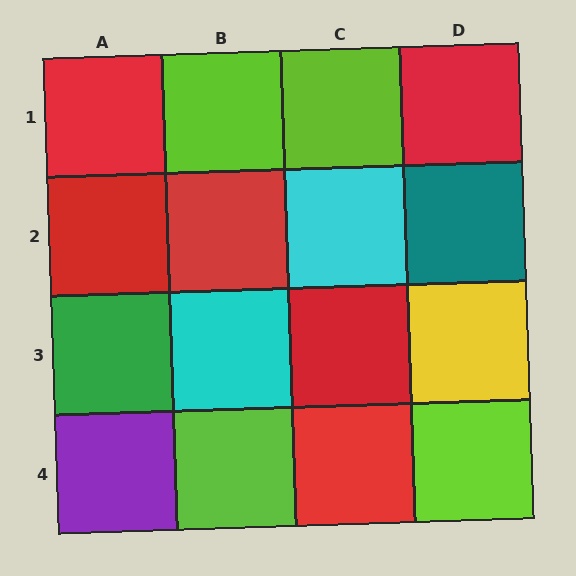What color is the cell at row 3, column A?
Green.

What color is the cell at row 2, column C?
Cyan.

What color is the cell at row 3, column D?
Yellow.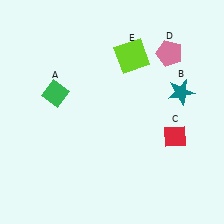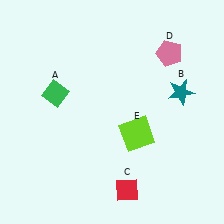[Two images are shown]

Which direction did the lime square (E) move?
The lime square (E) moved down.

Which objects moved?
The objects that moved are: the red diamond (C), the lime square (E).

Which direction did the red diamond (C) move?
The red diamond (C) moved down.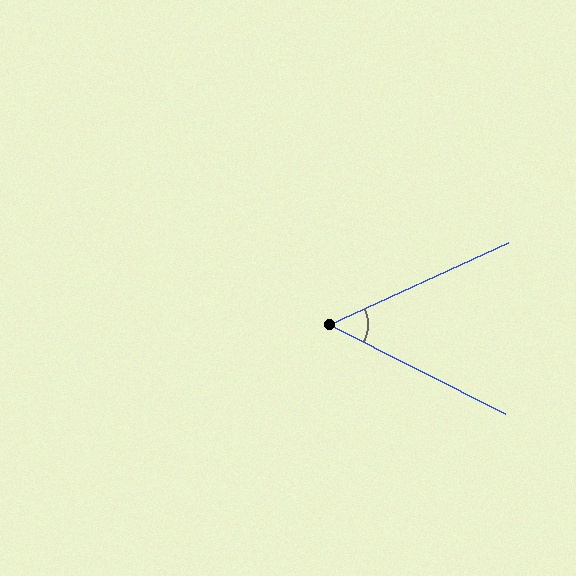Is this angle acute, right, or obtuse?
It is acute.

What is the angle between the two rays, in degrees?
Approximately 51 degrees.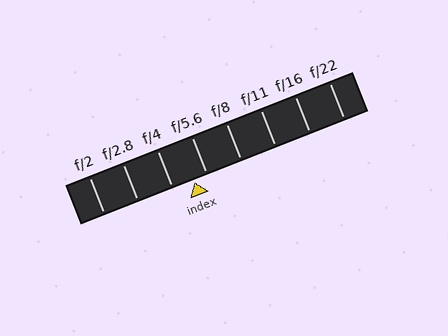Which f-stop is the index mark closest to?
The index mark is closest to f/5.6.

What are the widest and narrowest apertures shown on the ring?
The widest aperture shown is f/2 and the narrowest is f/22.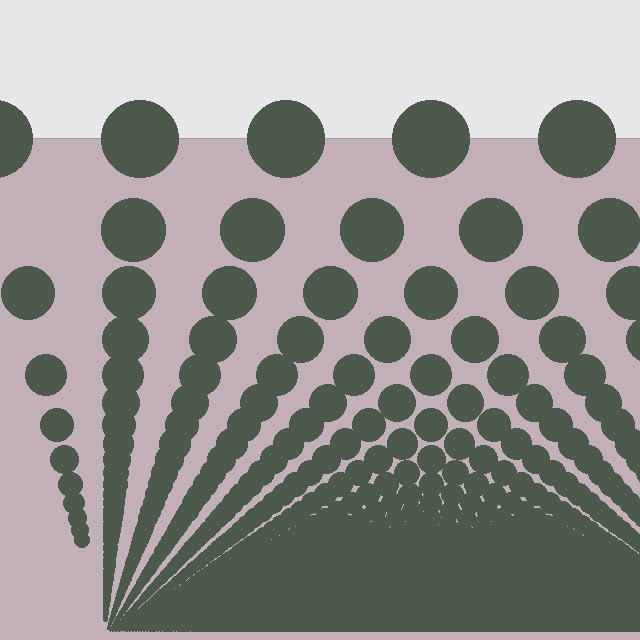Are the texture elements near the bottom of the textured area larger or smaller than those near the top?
Smaller. The gradient is inverted — elements near the bottom are smaller and denser.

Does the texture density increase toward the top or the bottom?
Density increases toward the bottom.